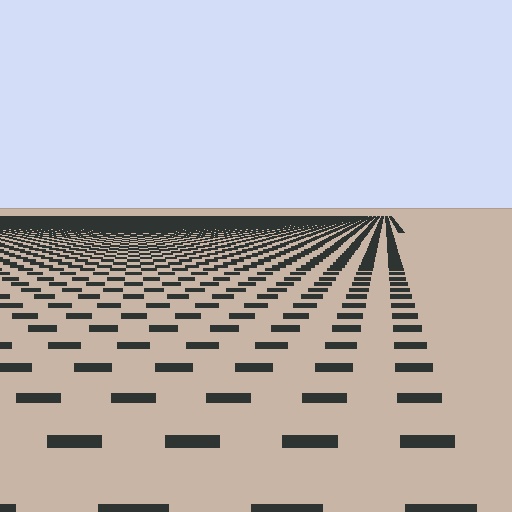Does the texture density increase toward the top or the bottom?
Density increases toward the top.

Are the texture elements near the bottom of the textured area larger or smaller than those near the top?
Larger. Near the bottom, elements are closer to the viewer and appear at a bigger on-screen size.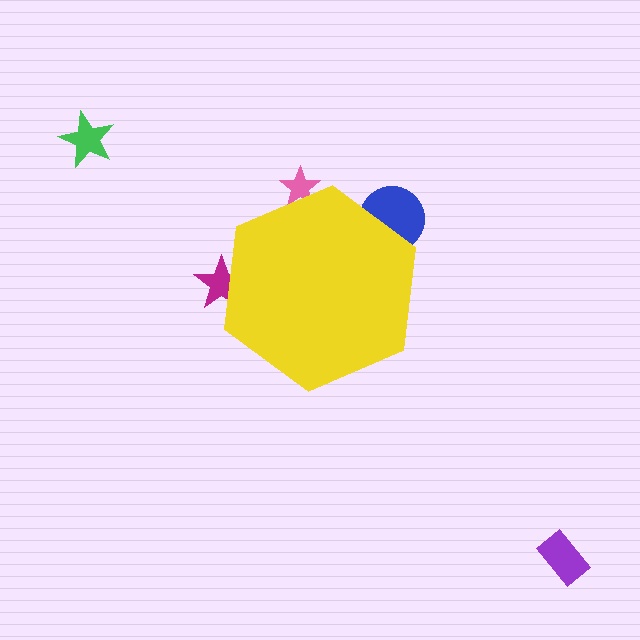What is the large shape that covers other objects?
A yellow hexagon.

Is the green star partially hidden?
No, the green star is fully visible.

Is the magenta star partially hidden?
Yes, the magenta star is partially hidden behind the yellow hexagon.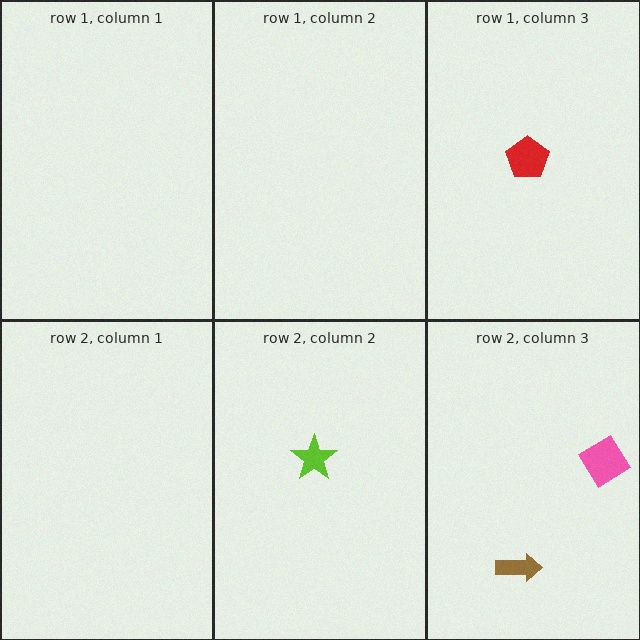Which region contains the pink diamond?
The row 2, column 3 region.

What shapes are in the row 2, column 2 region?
The lime star.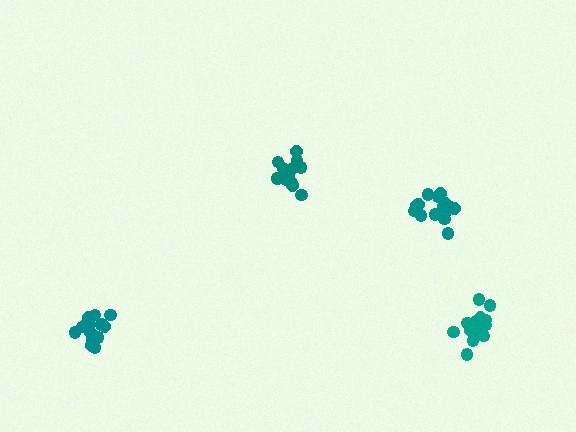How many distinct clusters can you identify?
There are 4 distinct clusters.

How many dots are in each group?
Group 1: 18 dots, Group 2: 15 dots, Group 3: 16 dots, Group 4: 17 dots (66 total).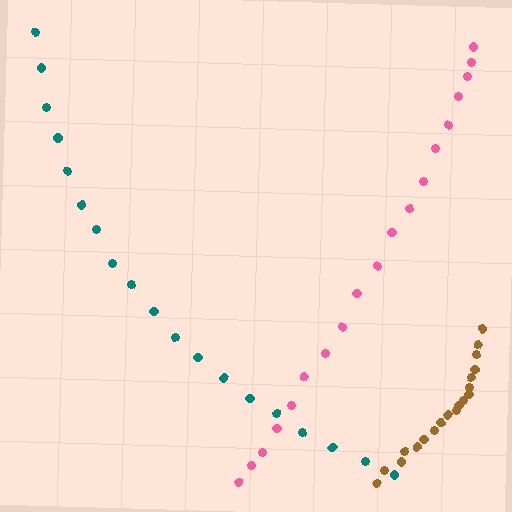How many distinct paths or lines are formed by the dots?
There are 3 distinct paths.